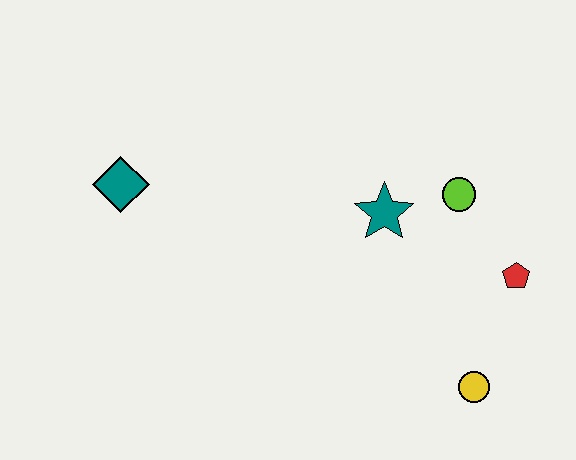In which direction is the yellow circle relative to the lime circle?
The yellow circle is below the lime circle.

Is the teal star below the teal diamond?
Yes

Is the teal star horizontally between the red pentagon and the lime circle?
No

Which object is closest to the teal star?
The lime circle is closest to the teal star.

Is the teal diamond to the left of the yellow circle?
Yes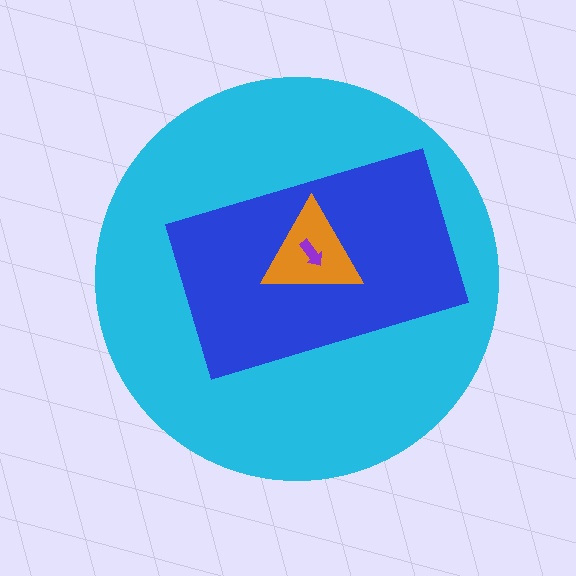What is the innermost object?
The purple arrow.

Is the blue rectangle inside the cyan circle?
Yes.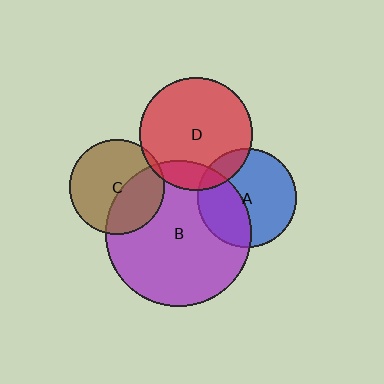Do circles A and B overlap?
Yes.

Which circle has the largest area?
Circle B (purple).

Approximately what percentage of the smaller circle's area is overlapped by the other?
Approximately 40%.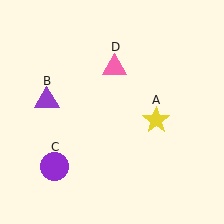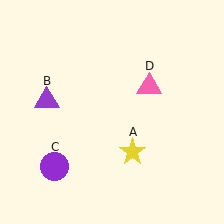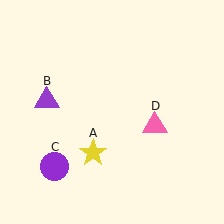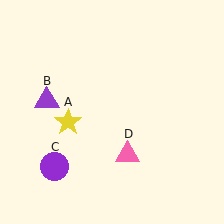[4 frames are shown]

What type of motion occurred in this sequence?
The yellow star (object A), pink triangle (object D) rotated clockwise around the center of the scene.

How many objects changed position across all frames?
2 objects changed position: yellow star (object A), pink triangle (object D).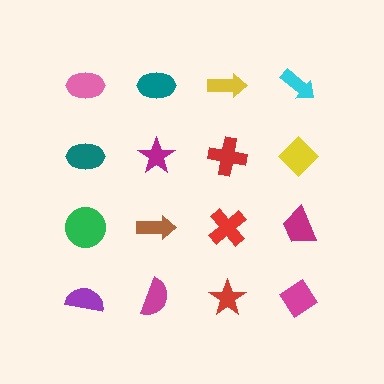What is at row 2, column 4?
A yellow diamond.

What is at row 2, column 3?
A red cross.